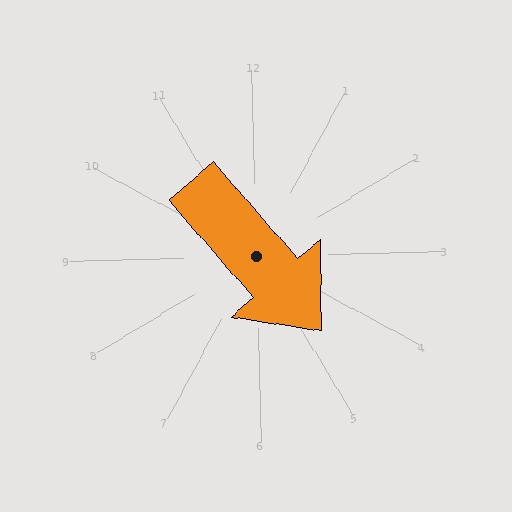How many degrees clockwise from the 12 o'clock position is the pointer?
Approximately 140 degrees.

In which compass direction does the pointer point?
Southeast.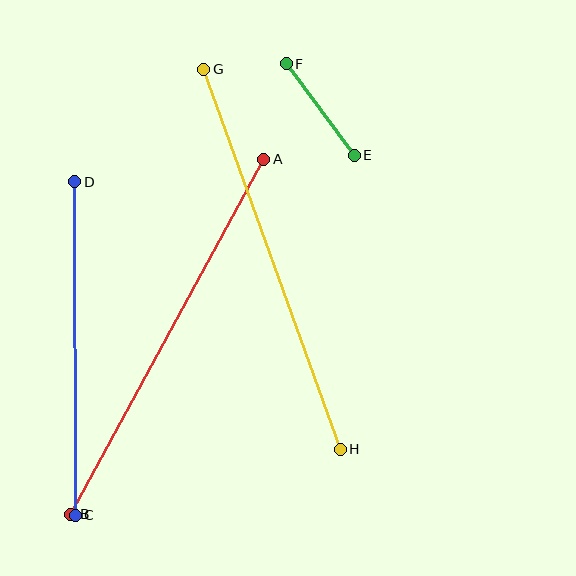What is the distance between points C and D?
The distance is approximately 333 pixels.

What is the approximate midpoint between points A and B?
The midpoint is at approximately (167, 337) pixels.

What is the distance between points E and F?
The distance is approximately 114 pixels.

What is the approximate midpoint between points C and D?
The midpoint is at approximately (75, 348) pixels.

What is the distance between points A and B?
The distance is approximately 404 pixels.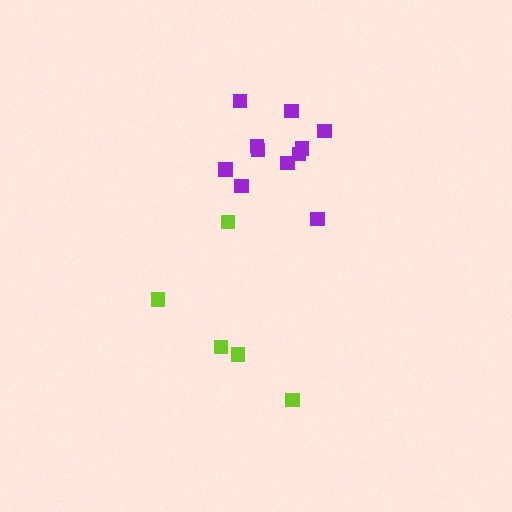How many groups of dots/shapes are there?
There are 2 groups.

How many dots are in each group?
Group 1: 11 dots, Group 2: 5 dots (16 total).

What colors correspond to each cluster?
The clusters are colored: purple, lime.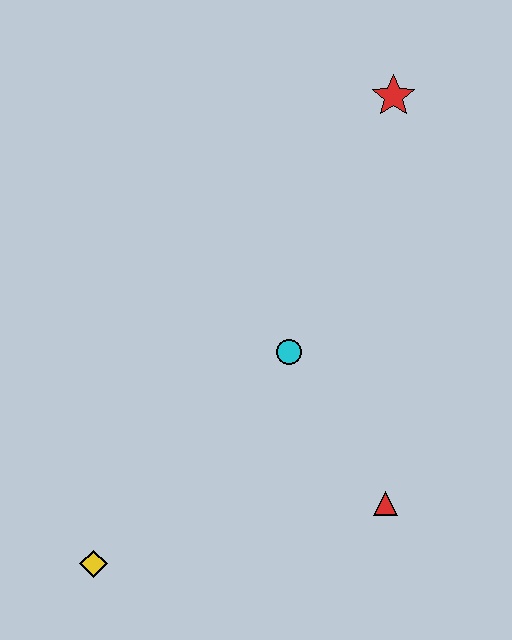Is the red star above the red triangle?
Yes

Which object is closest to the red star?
The cyan circle is closest to the red star.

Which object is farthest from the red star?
The yellow diamond is farthest from the red star.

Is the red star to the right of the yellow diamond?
Yes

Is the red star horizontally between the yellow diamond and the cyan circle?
No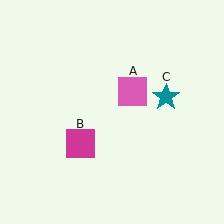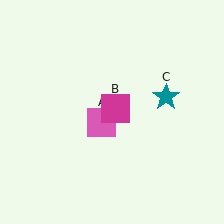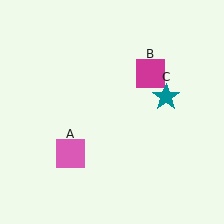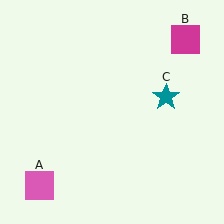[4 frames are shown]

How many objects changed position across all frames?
2 objects changed position: pink square (object A), magenta square (object B).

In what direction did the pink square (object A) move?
The pink square (object A) moved down and to the left.